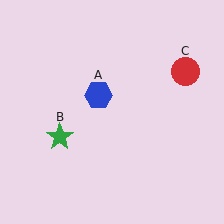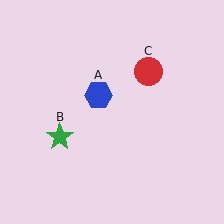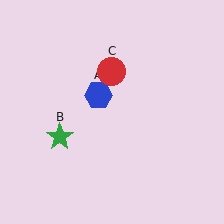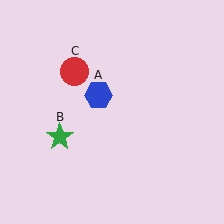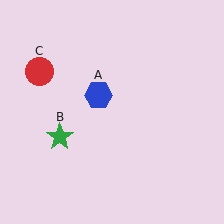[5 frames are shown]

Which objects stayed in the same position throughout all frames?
Blue hexagon (object A) and green star (object B) remained stationary.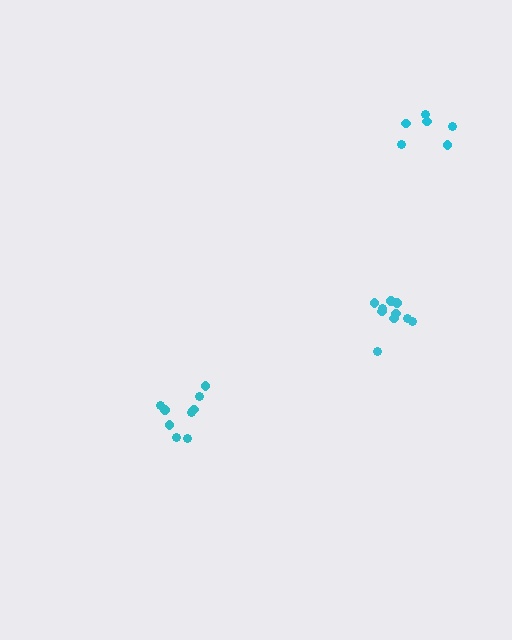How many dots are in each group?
Group 1: 10 dots, Group 2: 6 dots, Group 3: 9 dots (25 total).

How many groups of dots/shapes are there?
There are 3 groups.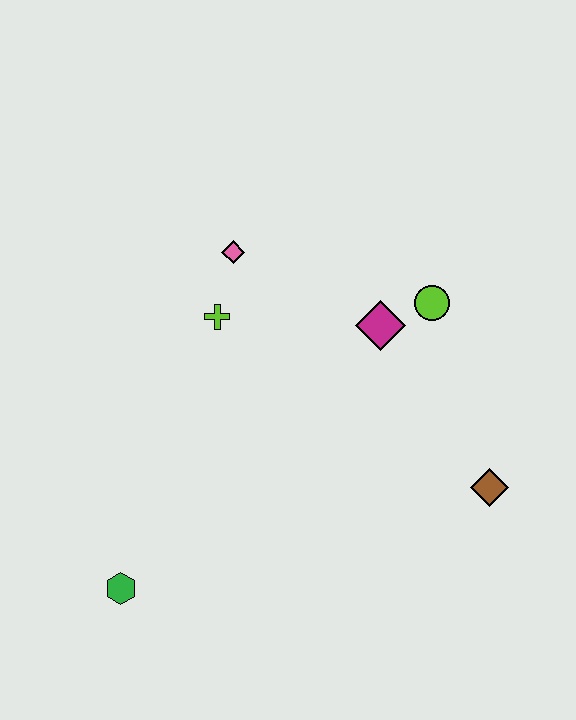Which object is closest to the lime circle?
The magenta diamond is closest to the lime circle.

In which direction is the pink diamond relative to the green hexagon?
The pink diamond is above the green hexagon.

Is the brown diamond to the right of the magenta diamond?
Yes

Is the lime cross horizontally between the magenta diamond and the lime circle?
No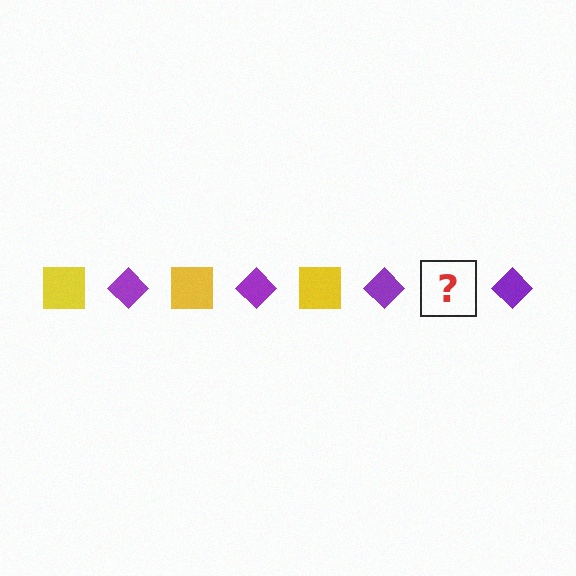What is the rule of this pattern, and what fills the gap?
The rule is that the pattern alternates between yellow square and purple diamond. The gap should be filled with a yellow square.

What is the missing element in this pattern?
The missing element is a yellow square.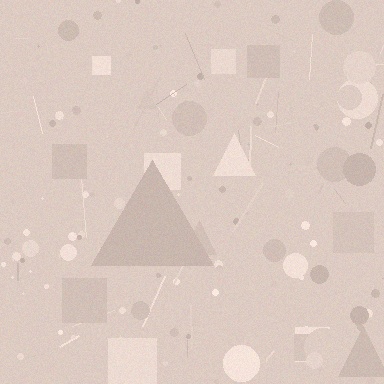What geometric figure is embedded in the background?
A triangle is embedded in the background.